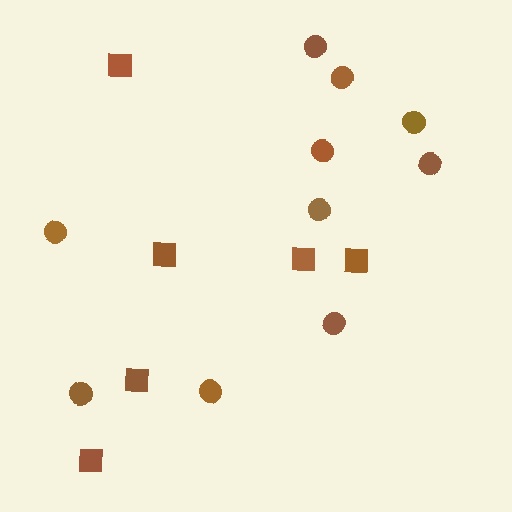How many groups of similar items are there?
There are 2 groups: one group of squares (6) and one group of circles (10).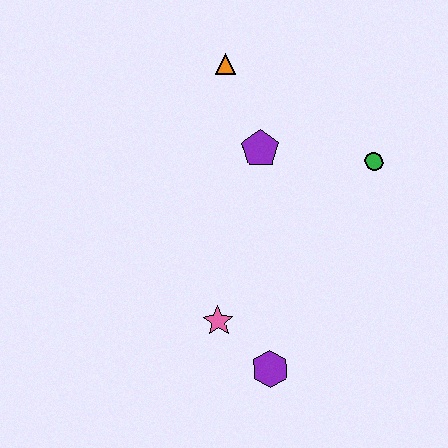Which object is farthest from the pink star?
The orange triangle is farthest from the pink star.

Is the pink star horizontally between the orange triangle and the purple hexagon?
No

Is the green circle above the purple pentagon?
No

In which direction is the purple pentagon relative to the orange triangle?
The purple pentagon is below the orange triangle.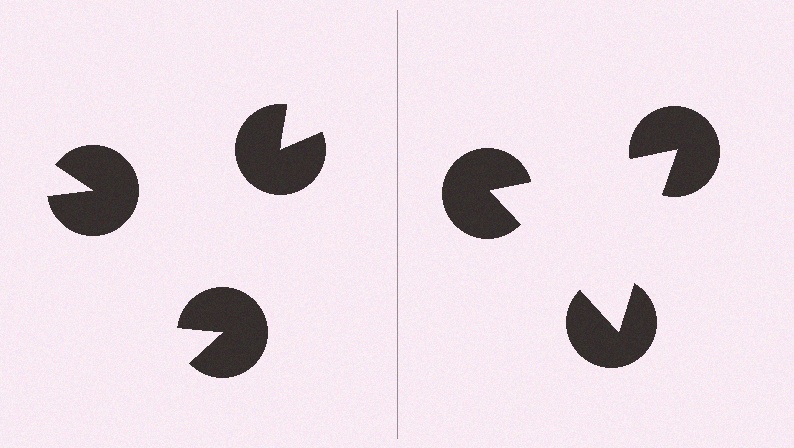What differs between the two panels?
The pac-man discs are positioned identically on both sides; only the wedge orientations differ. On the right they align to a triangle; on the left they are misaligned.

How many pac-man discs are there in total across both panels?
6 — 3 on each side.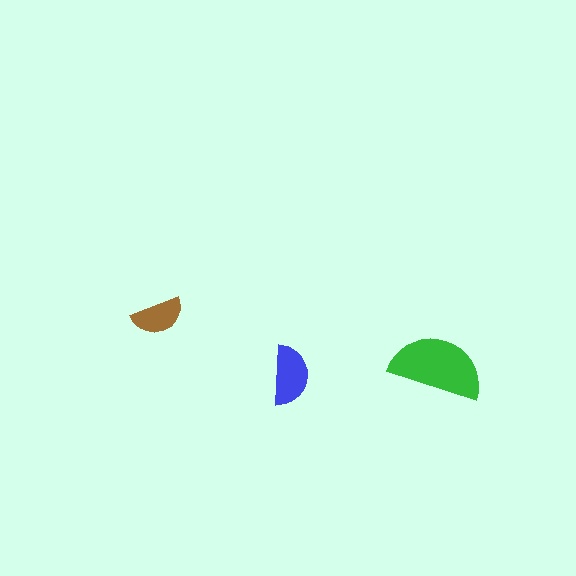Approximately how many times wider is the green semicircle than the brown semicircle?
About 2 times wider.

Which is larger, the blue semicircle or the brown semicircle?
The blue one.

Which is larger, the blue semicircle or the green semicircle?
The green one.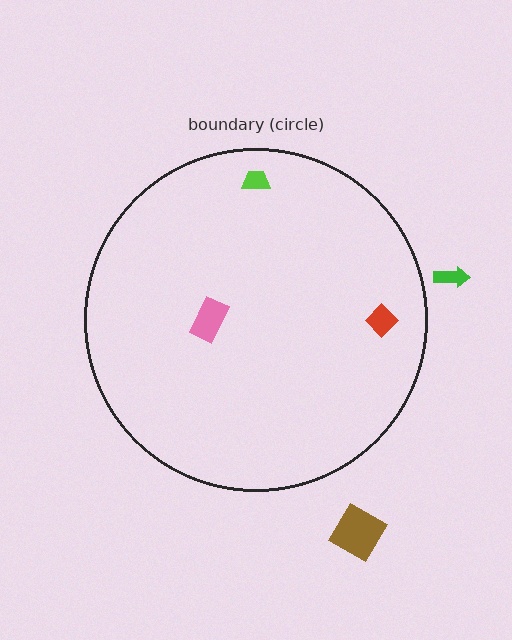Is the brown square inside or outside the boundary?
Outside.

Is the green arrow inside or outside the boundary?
Outside.